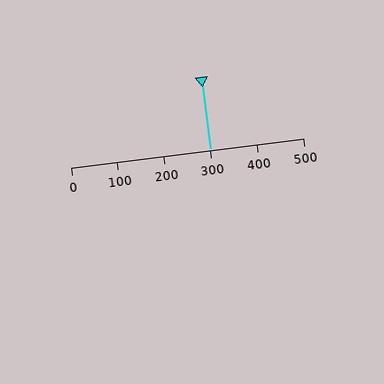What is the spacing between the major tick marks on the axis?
The major ticks are spaced 100 apart.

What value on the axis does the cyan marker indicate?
The marker indicates approximately 300.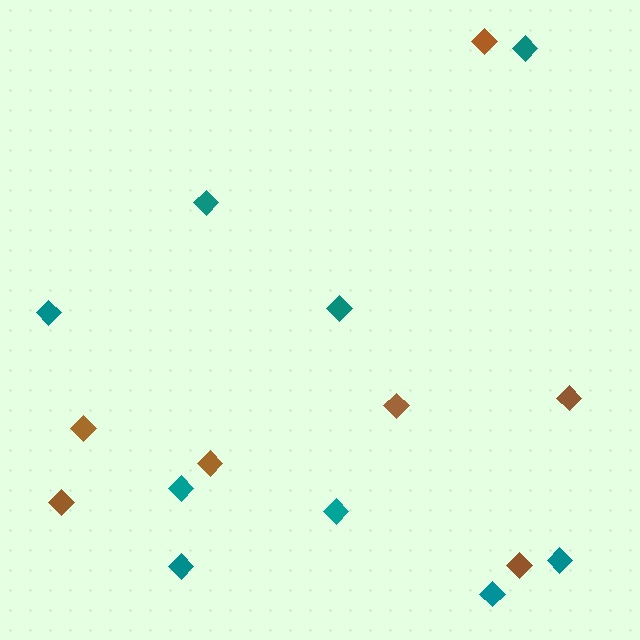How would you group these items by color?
There are 2 groups: one group of teal diamonds (9) and one group of brown diamonds (7).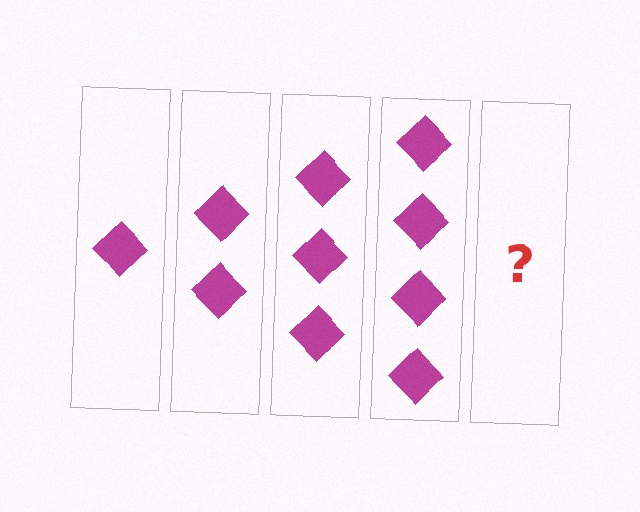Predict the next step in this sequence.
The next step is 5 diamonds.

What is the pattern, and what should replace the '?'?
The pattern is that each step adds one more diamond. The '?' should be 5 diamonds.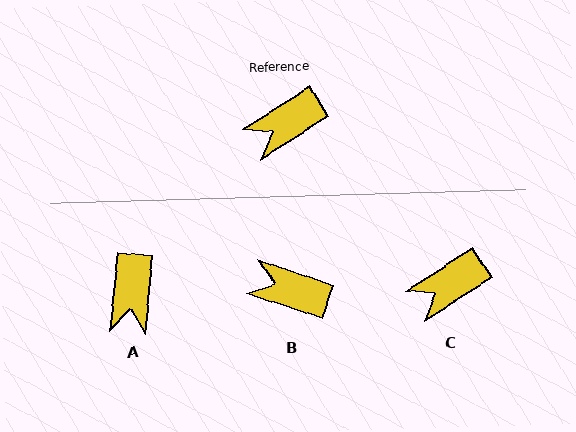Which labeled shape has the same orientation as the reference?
C.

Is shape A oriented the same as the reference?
No, it is off by about 53 degrees.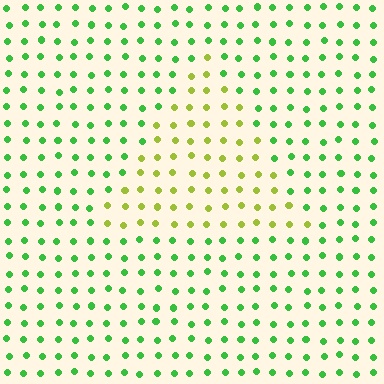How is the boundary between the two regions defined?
The boundary is defined purely by a slight shift in hue (about 47 degrees). Spacing, size, and orientation are identical on both sides.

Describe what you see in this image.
The image is filled with small green elements in a uniform arrangement. A triangle-shaped region is visible where the elements are tinted to a slightly different hue, forming a subtle color boundary.